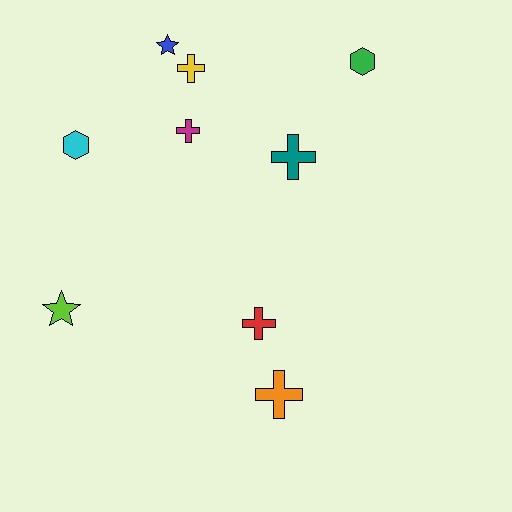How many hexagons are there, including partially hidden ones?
There are 2 hexagons.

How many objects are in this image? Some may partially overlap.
There are 9 objects.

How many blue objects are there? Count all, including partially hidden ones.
There is 1 blue object.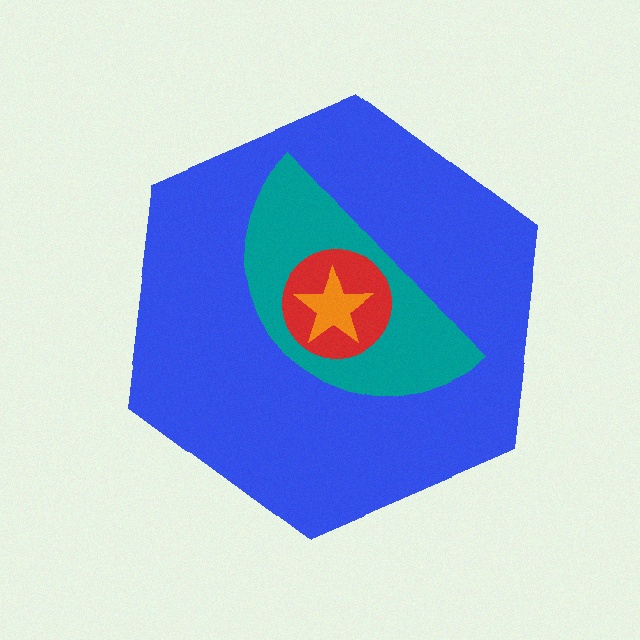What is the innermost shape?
The orange star.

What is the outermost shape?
The blue hexagon.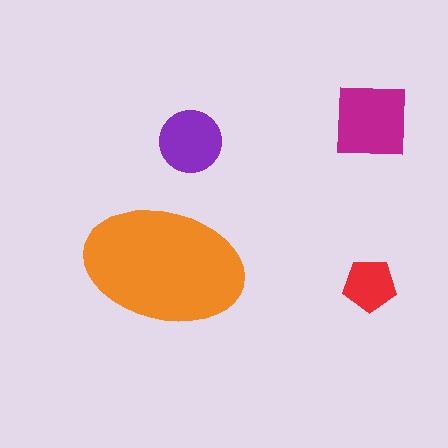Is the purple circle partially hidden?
No, the purple circle is fully visible.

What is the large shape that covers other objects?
An orange ellipse.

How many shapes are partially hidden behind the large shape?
0 shapes are partially hidden.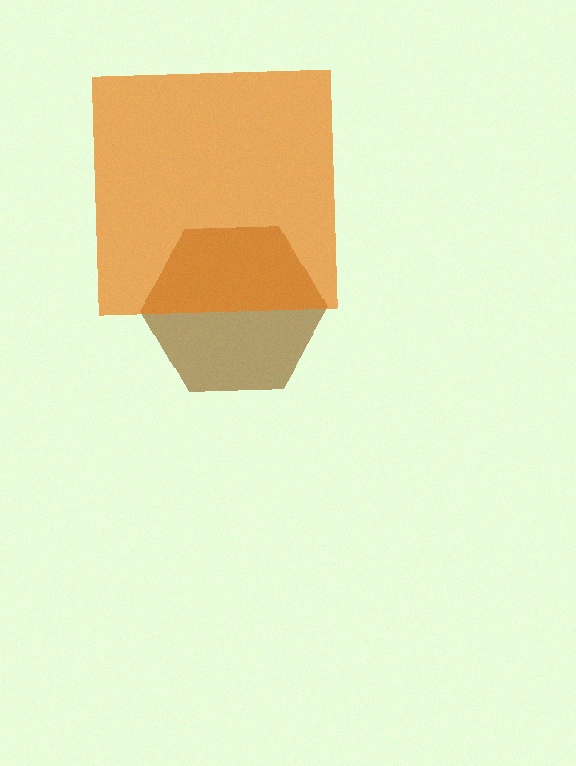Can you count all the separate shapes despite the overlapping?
Yes, there are 2 separate shapes.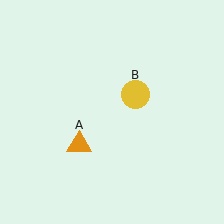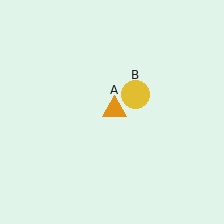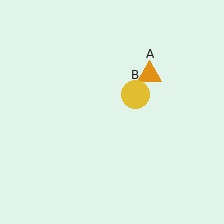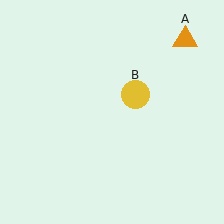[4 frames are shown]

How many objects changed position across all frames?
1 object changed position: orange triangle (object A).